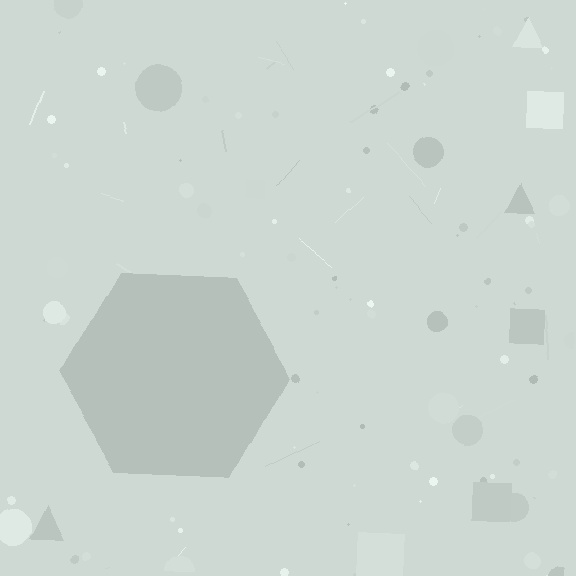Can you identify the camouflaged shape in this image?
The camouflaged shape is a hexagon.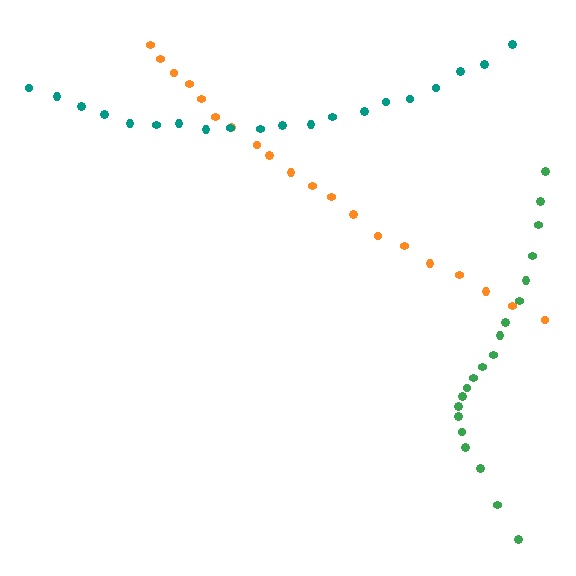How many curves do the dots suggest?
There are 3 distinct paths.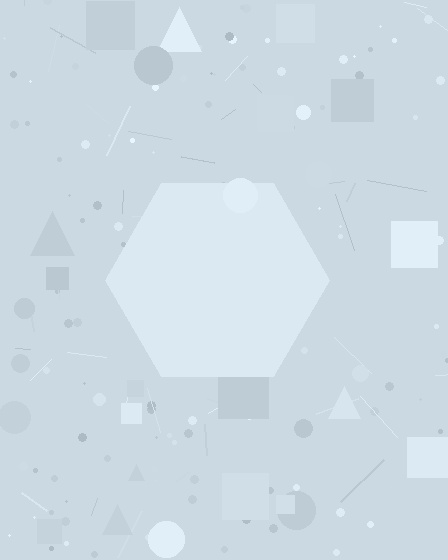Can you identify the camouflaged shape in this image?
The camouflaged shape is a hexagon.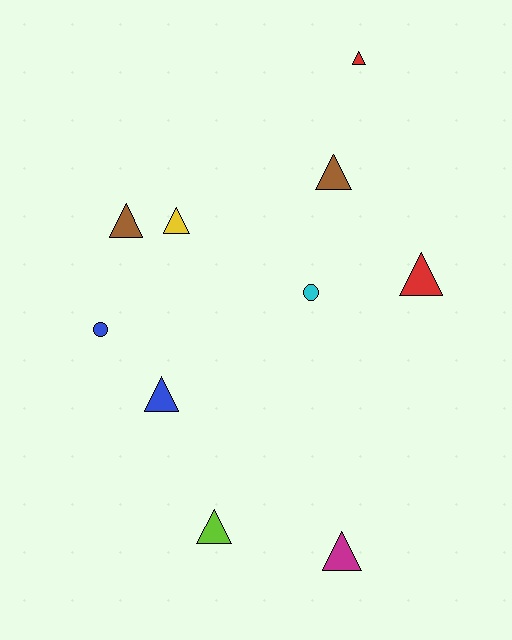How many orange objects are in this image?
There are no orange objects.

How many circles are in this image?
There are 2 circles.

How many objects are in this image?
There are 10 objects.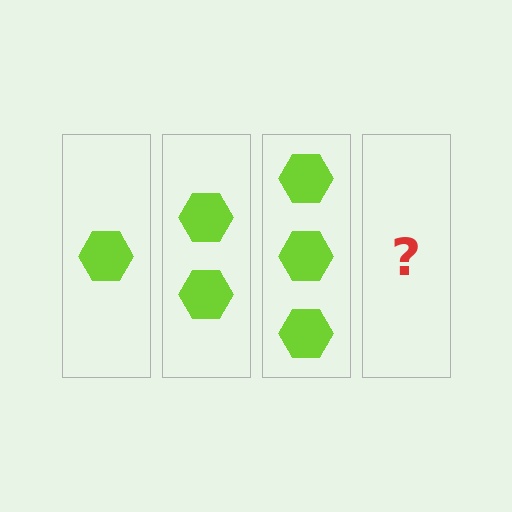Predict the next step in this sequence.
The next step is 4 hexagons.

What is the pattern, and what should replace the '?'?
The pattern is that each step adds one more hexagon. The '?' should be 4 hexagons.